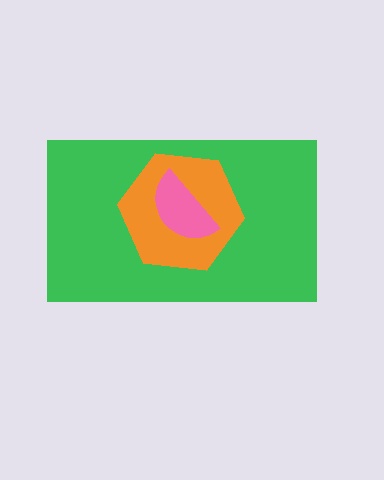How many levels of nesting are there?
3.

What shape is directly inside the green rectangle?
The orange hexagon.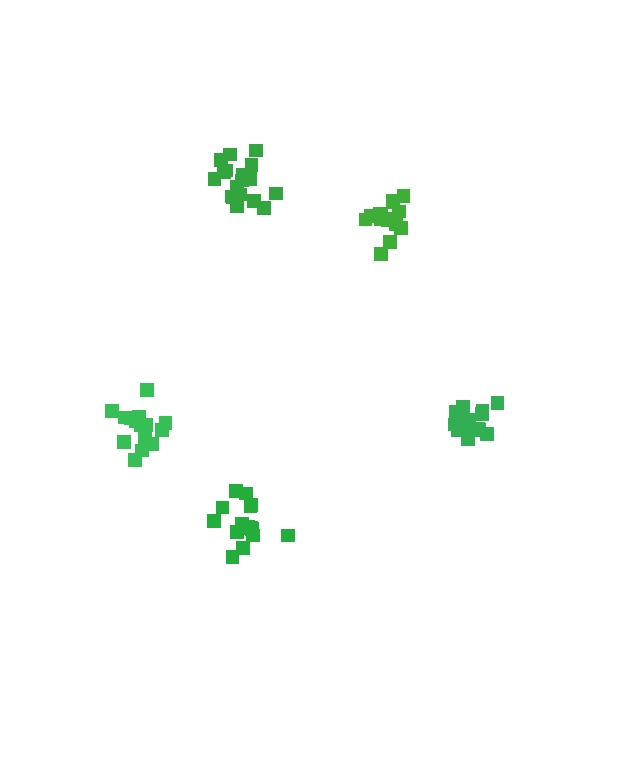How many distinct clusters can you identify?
There are 5 distinct clusters.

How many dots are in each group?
Group 1: 18 dots, Group 2: 17 dots, Group 3: 16 dots, Group 4: 16 dots, Group 5: 15 dots (82 total).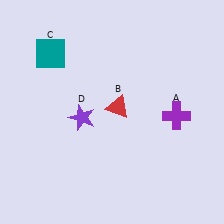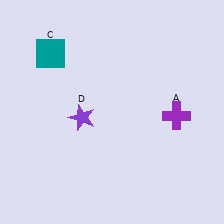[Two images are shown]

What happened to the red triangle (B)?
The red triangle (B) was removed in Image 2. It was in the top-right area of Image 1.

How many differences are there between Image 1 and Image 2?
There is 1 difference between the two images.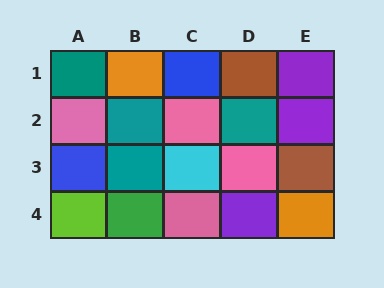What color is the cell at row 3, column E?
Brown.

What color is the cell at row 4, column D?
Purple.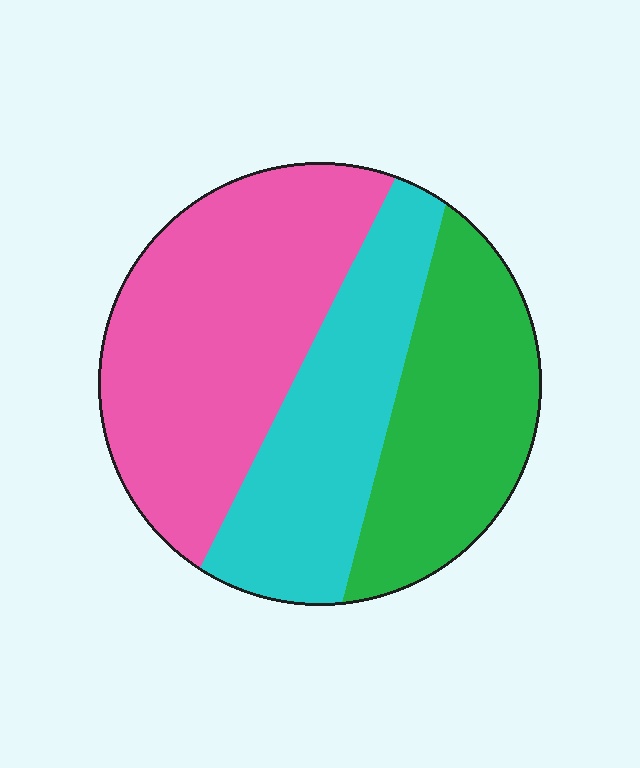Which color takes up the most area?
Pink, at roughly 45%.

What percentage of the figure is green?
Green covers 28% of the figure.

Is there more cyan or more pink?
Pink.